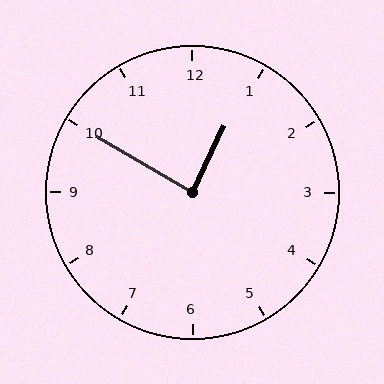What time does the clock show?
12:50.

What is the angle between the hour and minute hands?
Approximately 85 degrees.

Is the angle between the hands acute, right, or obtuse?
It is right.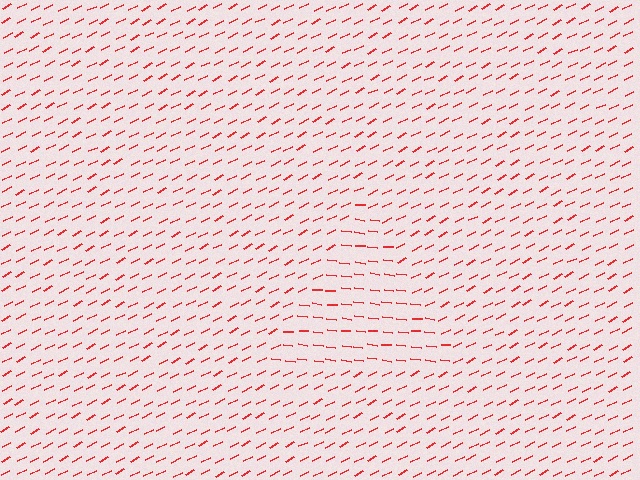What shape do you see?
I see a triangle.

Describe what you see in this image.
The image is filled with small red line segments. A triangle region in the image has lines oriented differently from the surrounding lines, creating a visible texture boundary.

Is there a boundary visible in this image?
Yes, there is a texture boundary formed by a change in line orientation.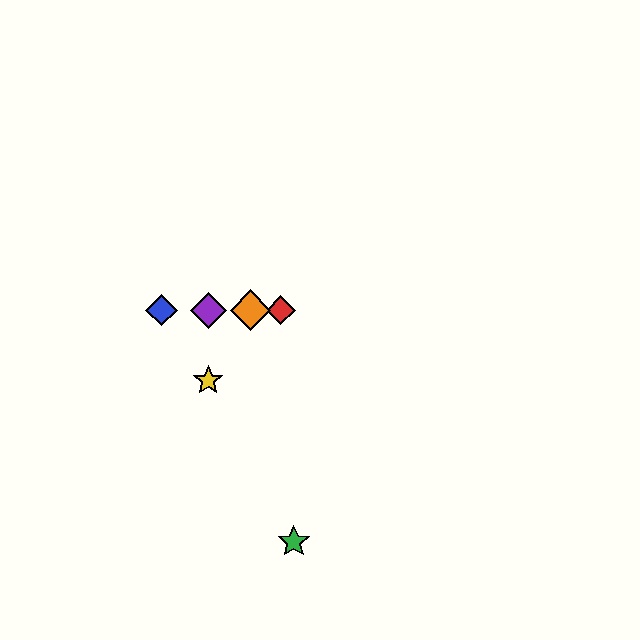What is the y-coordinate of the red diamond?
The red diamond is at y≈310.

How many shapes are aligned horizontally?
4 shapes (the red diamond, the blue diamond, the purple diamond, the orange diamond) are aligned horizontally.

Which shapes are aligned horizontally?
The red diamond, the blue diamond, the purple diamond, the orange diamond are aligned horizontally.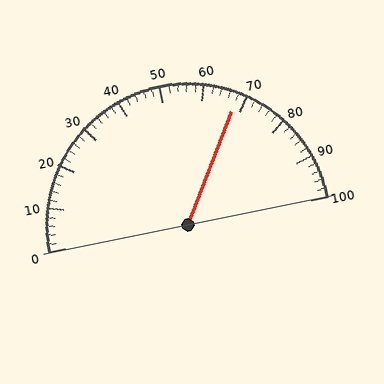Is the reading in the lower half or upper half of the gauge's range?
The reading is in the upper half of the range (0 to 100).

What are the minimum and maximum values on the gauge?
The gauge ranges from 0 to 100.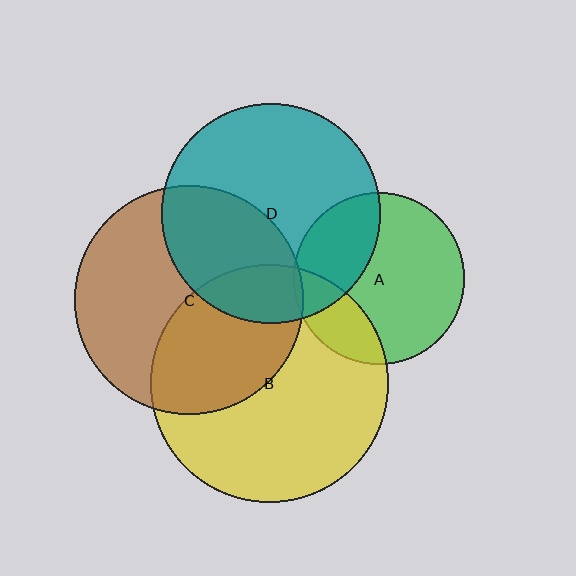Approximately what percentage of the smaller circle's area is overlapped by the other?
Approximately 20%.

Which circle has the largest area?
Circle B (yellow).